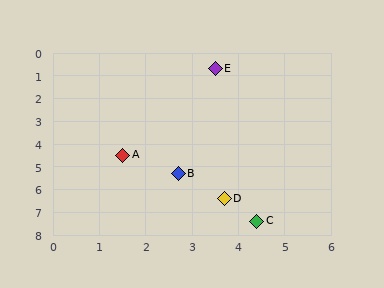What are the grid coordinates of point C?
Point C is at approximately (4.4, 7.4).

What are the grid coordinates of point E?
Point E is at approximately (3.5, 0.7).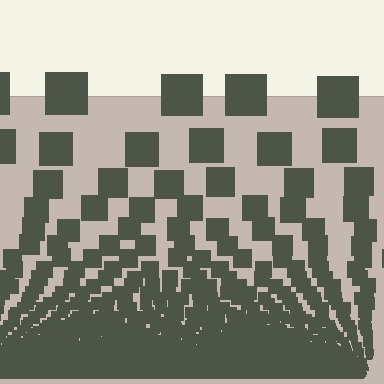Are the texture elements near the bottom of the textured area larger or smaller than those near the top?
Smaller. The gradient is inverted — elements near the bottom are smaller and denser.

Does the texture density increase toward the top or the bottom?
Density increases toward the bottom.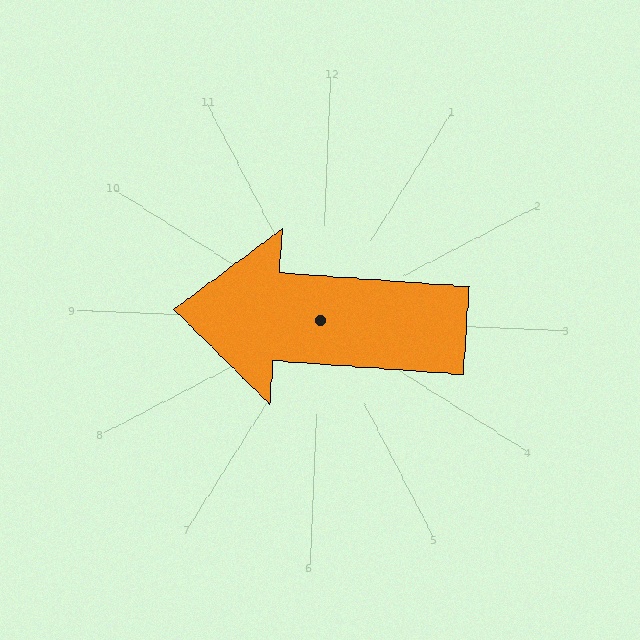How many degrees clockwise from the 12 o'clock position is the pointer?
Approximately 272 degrees.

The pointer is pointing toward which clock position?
Roughly 9 o'clock.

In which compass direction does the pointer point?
West.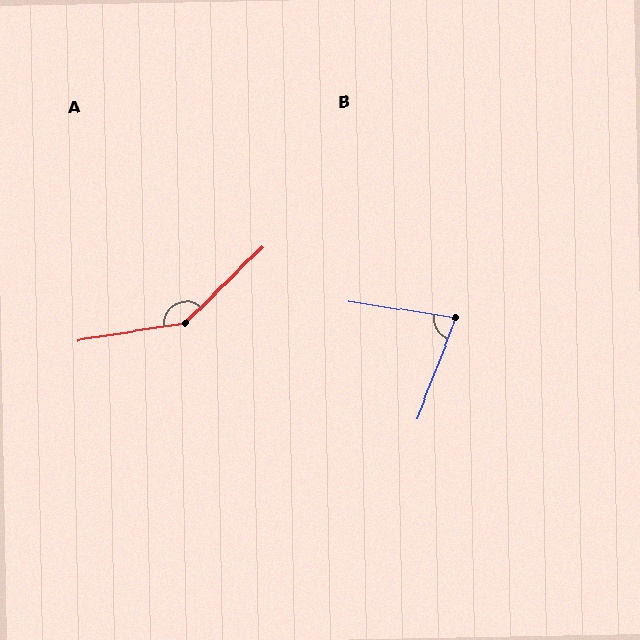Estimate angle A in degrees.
Approximately 144 degrees.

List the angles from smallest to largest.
B (78°), A (144°).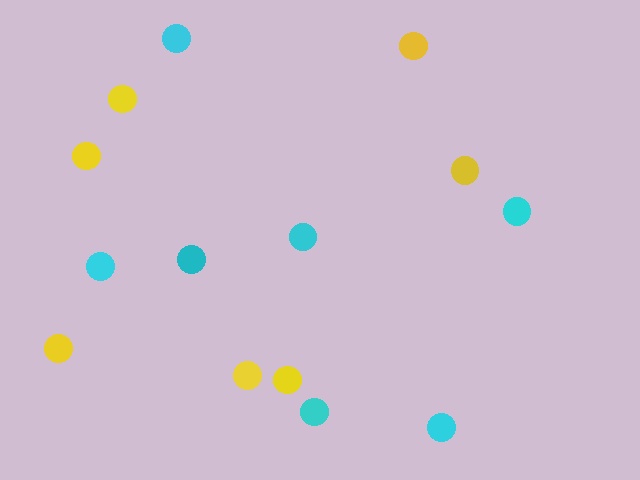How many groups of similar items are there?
There are 2 groups: one group of yellow circles (7) and one group of cyan circles (7).